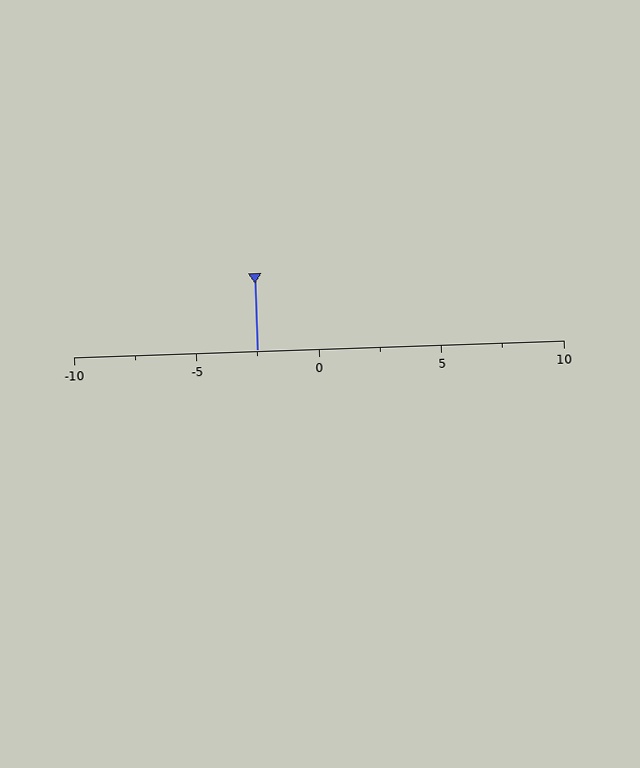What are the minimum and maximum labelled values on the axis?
The axis runs from -10 to 10.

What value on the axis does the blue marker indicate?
The marker indicates approximately -2.5.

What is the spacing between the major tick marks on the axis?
The major ticks are spaced 5 apart.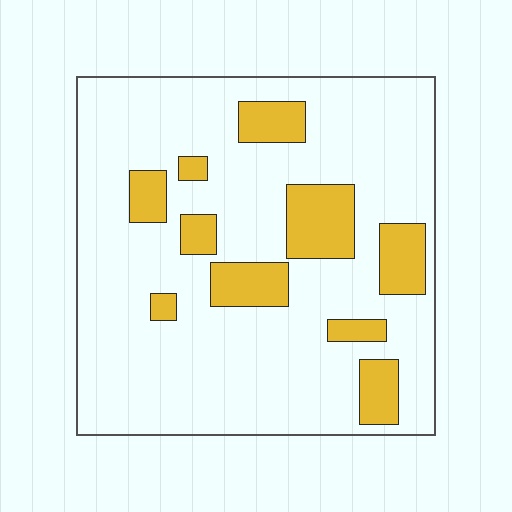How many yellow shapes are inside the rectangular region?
10.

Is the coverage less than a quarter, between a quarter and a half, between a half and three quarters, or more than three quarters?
Less than a quarter.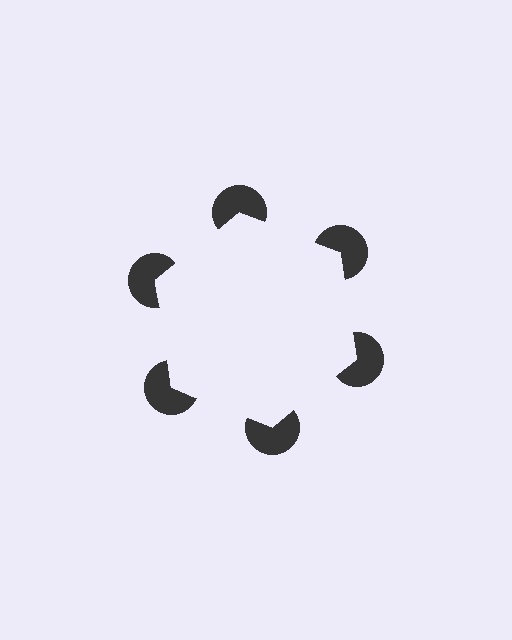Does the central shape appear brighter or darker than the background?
It typically appears slightly brighter than the background, even though no actual brightness change is drawn.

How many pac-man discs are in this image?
There are 6 — one at each vertex of the illusory hexagon.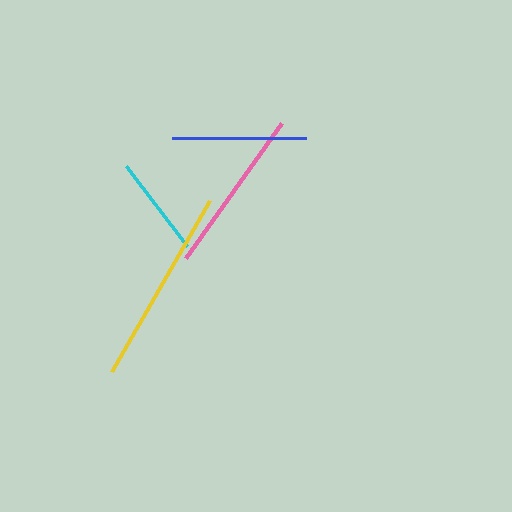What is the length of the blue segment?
The blue segment is approximately 134 pixels long.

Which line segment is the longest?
The yellow line is the longest at approximately 196 pixels.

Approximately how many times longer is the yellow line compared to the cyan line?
The yellow line is approximately 1.9 times the length of the cyan line.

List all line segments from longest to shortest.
From longest to shortest: yellow, pink, blue, cyan.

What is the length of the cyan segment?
The cyan segment is approximately 101 pixels long.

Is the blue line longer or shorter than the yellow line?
The yellow line is longer than the blue line.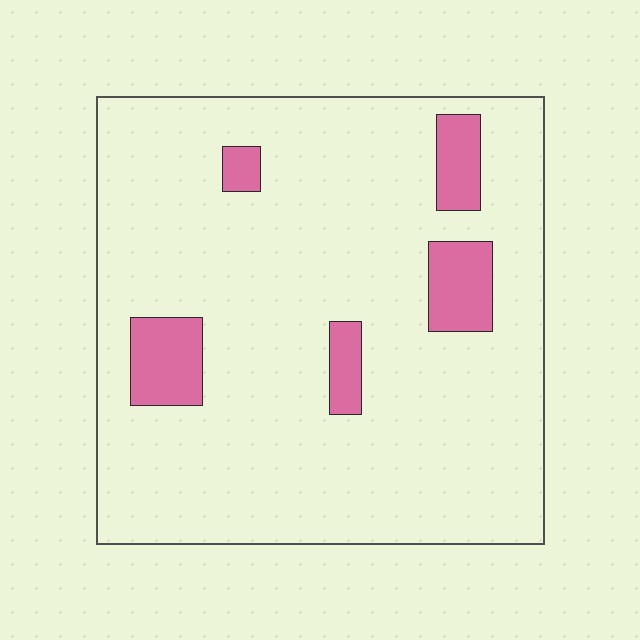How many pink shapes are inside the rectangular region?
5.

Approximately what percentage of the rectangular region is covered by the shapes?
Approximately 10%.